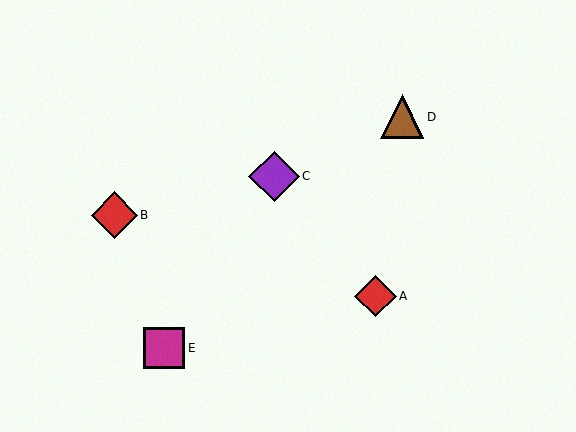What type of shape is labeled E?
Shape E is a magenta square.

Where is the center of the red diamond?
The center of the red diamond is at (114, 215).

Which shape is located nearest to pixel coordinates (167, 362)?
The magenta square (labeled E) at (164, 348) is nearest to that location.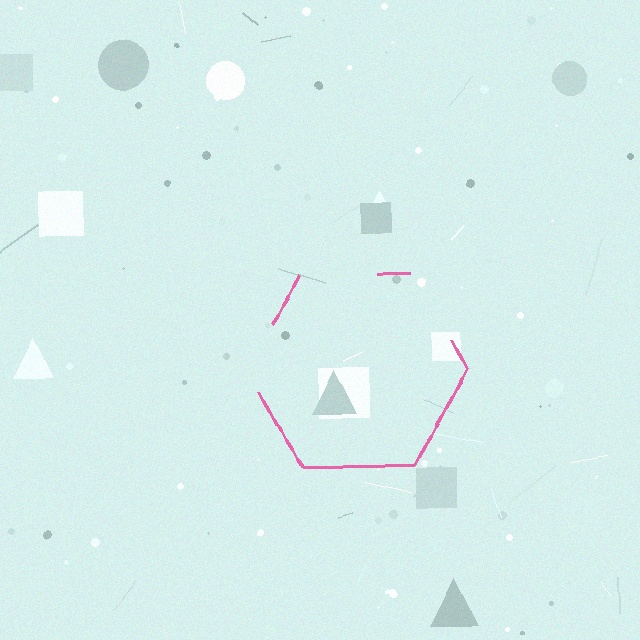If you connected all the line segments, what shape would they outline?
They would outline a hexagon.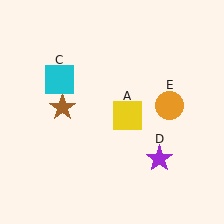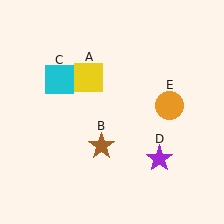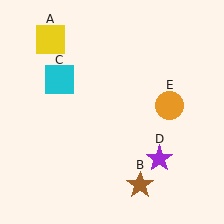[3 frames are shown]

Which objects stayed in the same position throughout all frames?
Cyan square (object C) and purple star (object D) and orange circle (object E) remained stationary.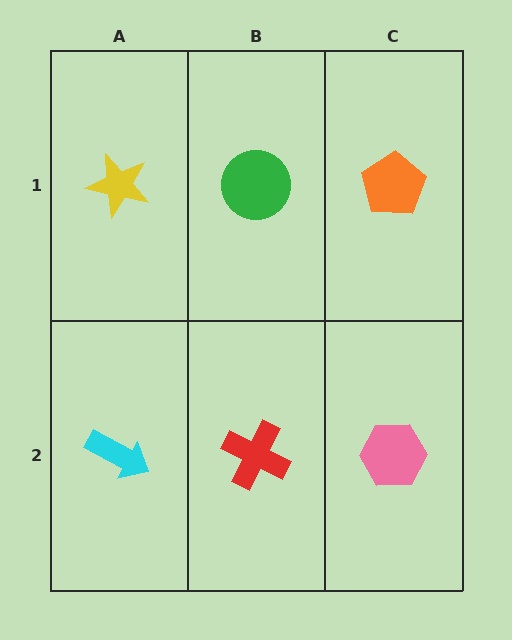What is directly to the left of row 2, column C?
A red cross.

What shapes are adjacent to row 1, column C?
A pink hexagon (row 2, column C), a green circle (row 1, column B).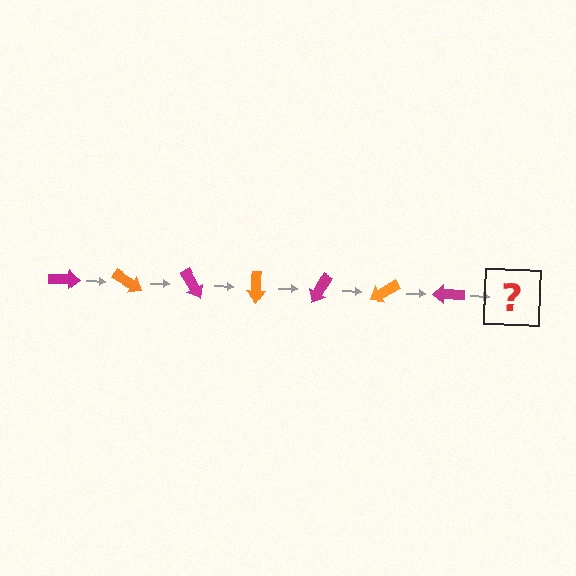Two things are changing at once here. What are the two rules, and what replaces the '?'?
The two rules are that it rotates 30 degrees each step and the color cycles through magenta and orange. The '?' should be an orange arrow, rotated 210 degrees from the start.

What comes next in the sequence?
The next element should be an orange arrow, rotated 210 degrees from the start.